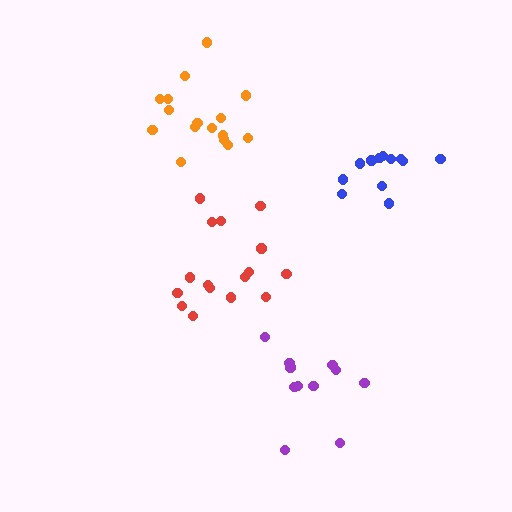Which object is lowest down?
The purple cluster is bottommost.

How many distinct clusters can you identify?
There are 4 distinct clusters.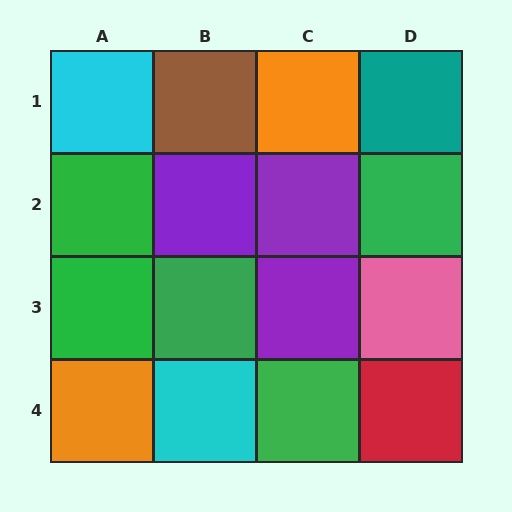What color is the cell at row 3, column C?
Purple.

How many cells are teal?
1 cell is teal.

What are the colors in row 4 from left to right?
Orange, cyan, green, red.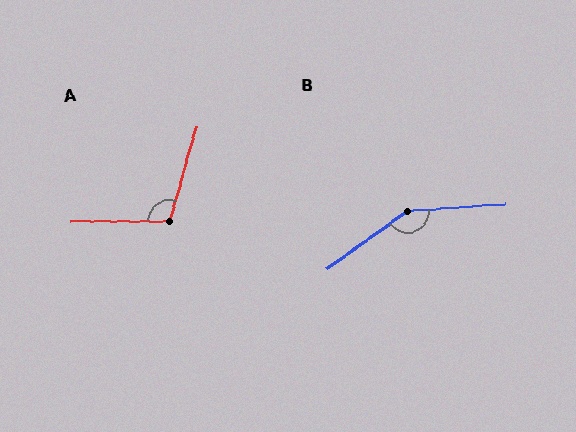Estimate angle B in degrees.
Approximately 148 degrees.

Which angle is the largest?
B, at approximately 148 degrees.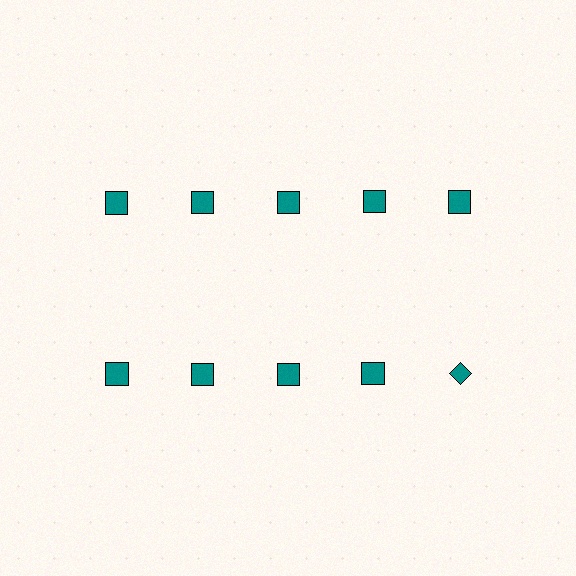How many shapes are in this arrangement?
There are 10 shapes arranged in a grid pattern.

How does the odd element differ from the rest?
It has a different shape: diamond instead of square.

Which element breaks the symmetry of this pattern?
The teal diamond in the second row, rightmost column breaks the symmetry. All other shapes are teal squares.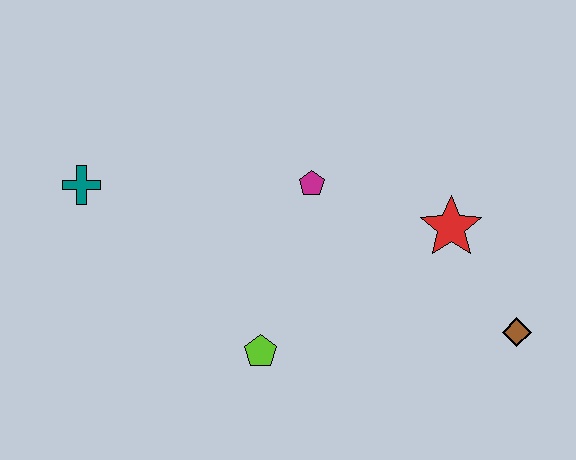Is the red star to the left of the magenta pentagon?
No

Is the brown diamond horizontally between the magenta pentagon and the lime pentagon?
No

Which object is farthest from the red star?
The teal cross is farthest from the red star.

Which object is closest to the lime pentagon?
The magenta pentagon is closest to the lime pentagon.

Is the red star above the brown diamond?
Yes